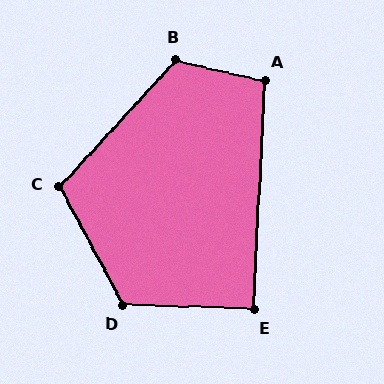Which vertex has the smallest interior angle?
E, at approximately 91 degrees.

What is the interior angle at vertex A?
Approximately 100 degrees (obtuse).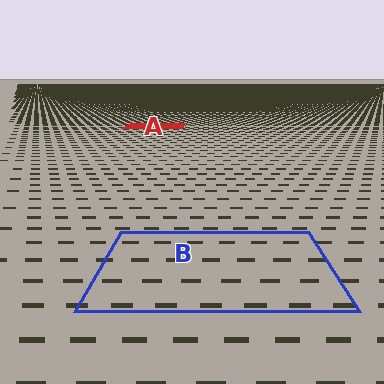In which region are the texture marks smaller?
The texture marks are smaller in region A, because it is farther away.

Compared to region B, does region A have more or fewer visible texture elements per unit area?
Region A has more texture elements per unit area — they are packed more densely because it is farther away.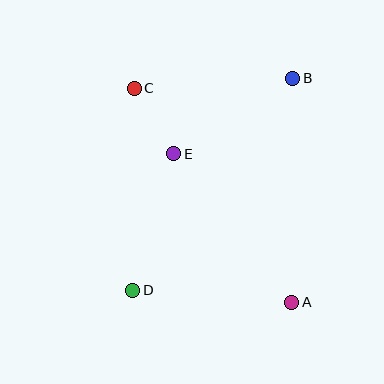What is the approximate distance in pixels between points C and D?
The distance between C and D is approximately 202 pixels.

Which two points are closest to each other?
Points C and E are closest to each other.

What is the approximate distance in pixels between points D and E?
The distance between D and E is approximately 143 pixels.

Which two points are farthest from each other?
Points A and C are farthest from each other.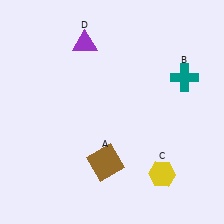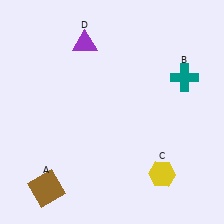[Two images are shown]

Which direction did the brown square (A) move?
The brown square (A) moved left.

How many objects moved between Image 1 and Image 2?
1 object moved between the two images.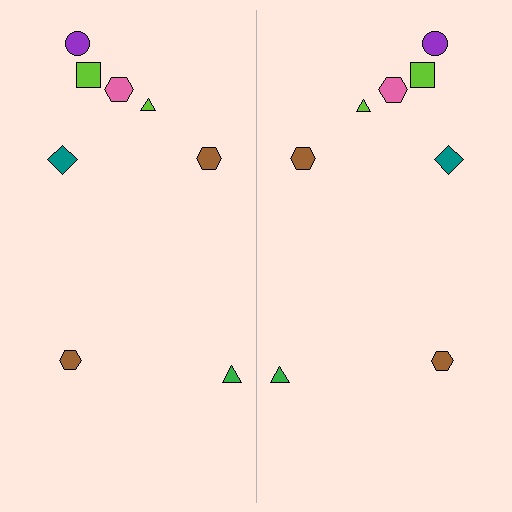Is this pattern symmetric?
Yes, this pattern has bilateral (reflection) symmetry.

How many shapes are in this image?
There are 16 shapes in this image.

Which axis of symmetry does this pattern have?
The pattern has a vertical axis of symmetry running through the center of the image.